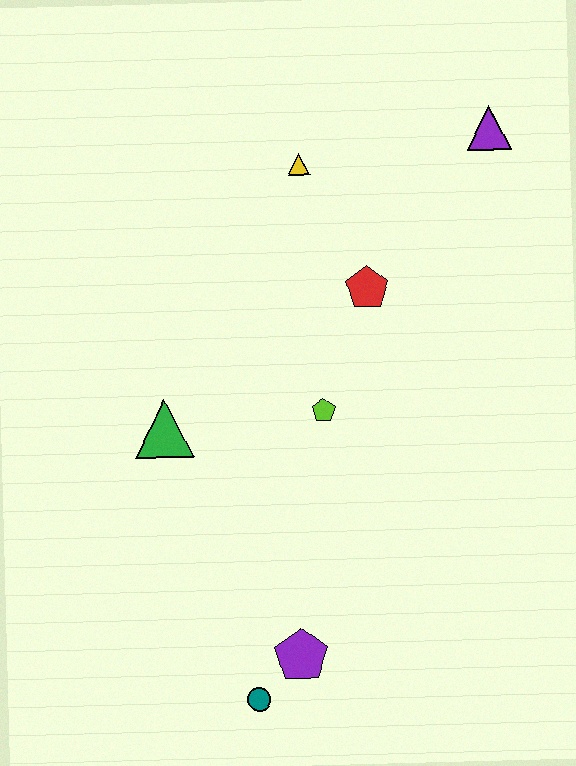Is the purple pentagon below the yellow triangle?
Yes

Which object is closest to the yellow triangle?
The red pentagon is closest to the yellow triangle.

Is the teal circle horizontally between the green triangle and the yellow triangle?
Yes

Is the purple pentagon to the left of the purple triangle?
Yes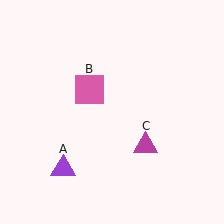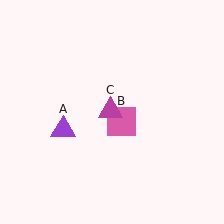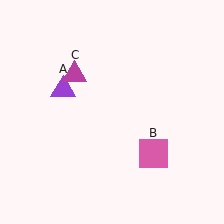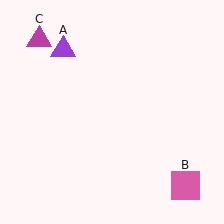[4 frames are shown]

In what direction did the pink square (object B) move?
The pink square (object B) moved down and to the right.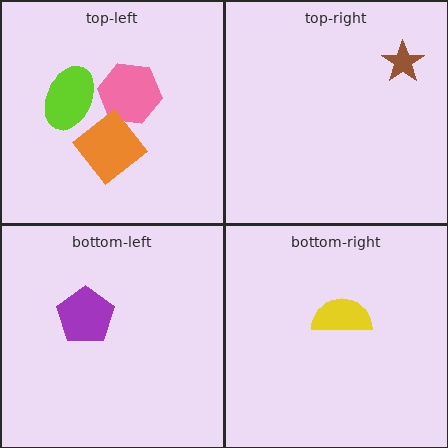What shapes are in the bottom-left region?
The purple pentagon.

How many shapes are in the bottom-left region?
1.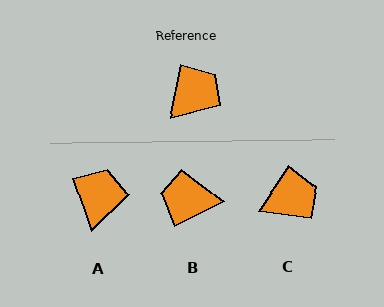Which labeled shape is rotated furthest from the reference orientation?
B, about 128 degrees away.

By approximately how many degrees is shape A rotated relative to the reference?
Approximately 30 degrees counter-clockwise.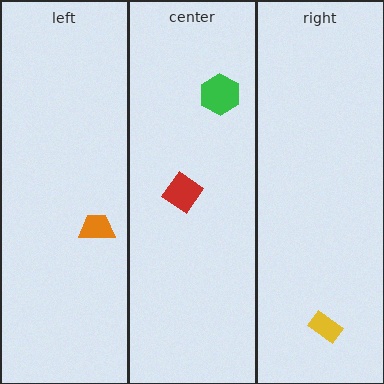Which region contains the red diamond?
The center region.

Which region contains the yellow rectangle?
The right region.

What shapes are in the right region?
The yellow rectangle.